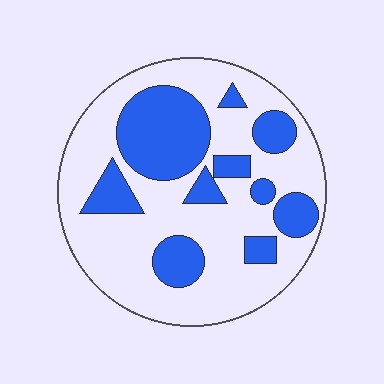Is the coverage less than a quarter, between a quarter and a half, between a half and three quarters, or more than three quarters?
Between a quarter and a half.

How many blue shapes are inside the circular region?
10.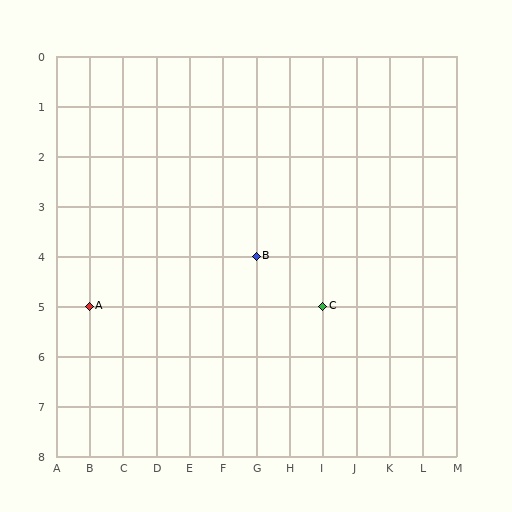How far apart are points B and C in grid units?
Points B and C are 2 columns and 1 row apart (about 2.2 grid units diagonally).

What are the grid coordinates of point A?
Point A is at grid coordinates (B, 5).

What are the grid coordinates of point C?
Point C is at grid coordinates (I, 5).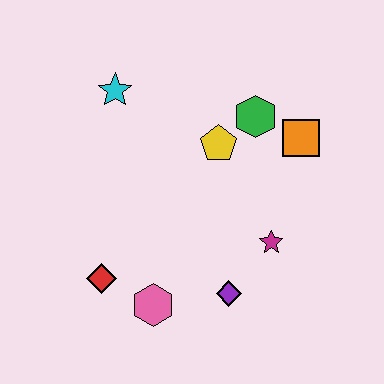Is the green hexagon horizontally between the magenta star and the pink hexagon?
Yes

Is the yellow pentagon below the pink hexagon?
No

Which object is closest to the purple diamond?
The magenta star is closest to the purple diamond.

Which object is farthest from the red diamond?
The orange square is farthest from the red diamond.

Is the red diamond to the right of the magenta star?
No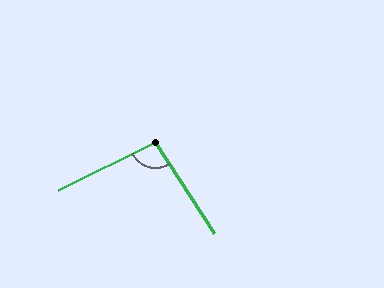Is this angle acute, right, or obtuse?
It is obtuse.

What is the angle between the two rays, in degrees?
Approximately 97 degrees.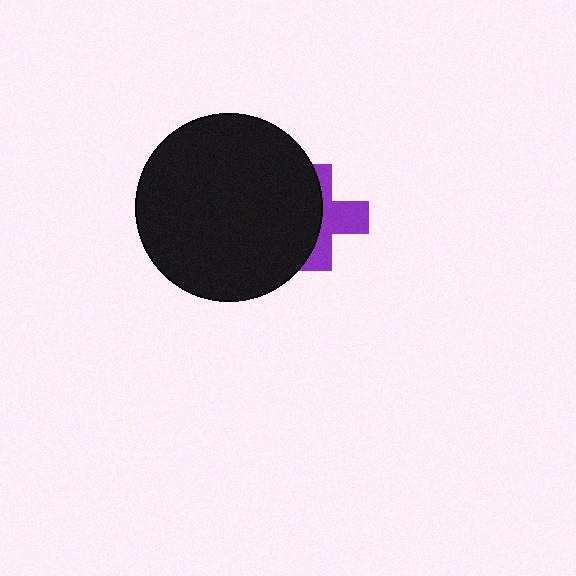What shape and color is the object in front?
The object in front is a black circle.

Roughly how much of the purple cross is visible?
About half of it is visible (roughly 47%).